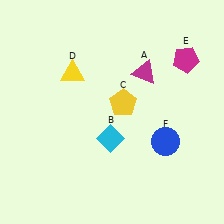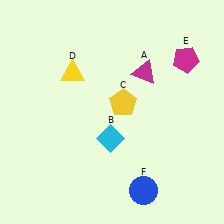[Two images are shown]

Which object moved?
The blue circle (F) moved down.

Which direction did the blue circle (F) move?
The blue circle (F) moved down.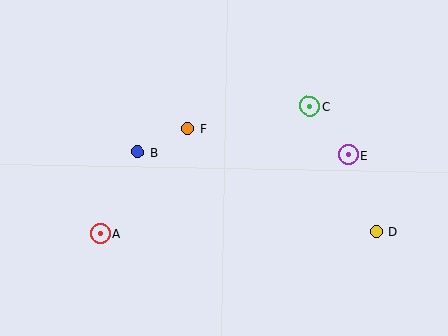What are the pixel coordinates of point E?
Point E is at (348, 155).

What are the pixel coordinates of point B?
Point B is at (138, 152).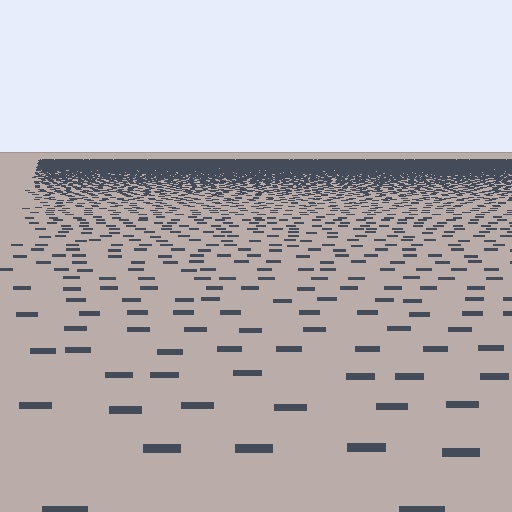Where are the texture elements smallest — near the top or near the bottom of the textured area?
Near the top.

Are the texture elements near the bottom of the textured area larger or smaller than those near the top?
Larger. Near the bottom, elements are closer to the viewer and appear at a bigger on-screen size.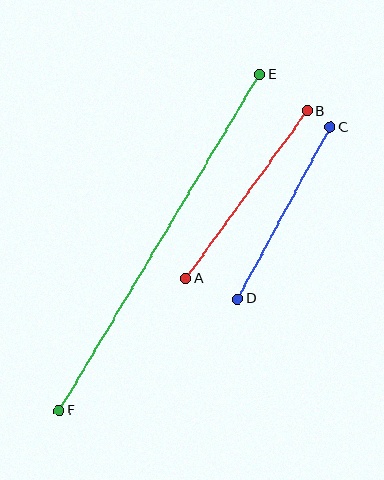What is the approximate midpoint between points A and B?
The midpoint is at approximately (247, 195) pixels.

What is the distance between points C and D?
The distance is approximately 195 pixels.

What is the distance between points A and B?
The distance is approximately 207 pixels.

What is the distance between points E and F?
The distance is approximately 391 pixels.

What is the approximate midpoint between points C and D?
The midpoint is at approximately (284, 213) pixels.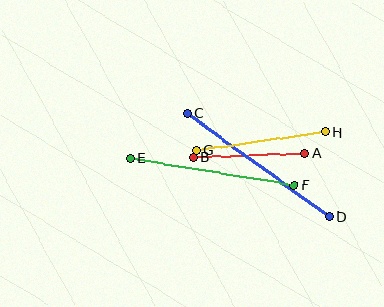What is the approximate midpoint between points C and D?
The midpoint is at approximately (258, 165) pixels.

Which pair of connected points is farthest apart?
Points C and D are farthest apart.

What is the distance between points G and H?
The distance is approximately 130 pixels.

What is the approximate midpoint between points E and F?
The midpoint is at approximately (212, 171) pixels.